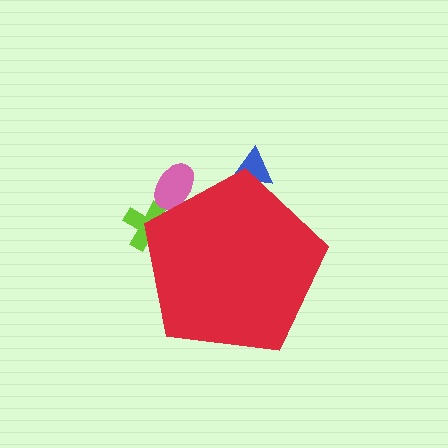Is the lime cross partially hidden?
Yes, the lime cross is partially hidden behind the red pentagon.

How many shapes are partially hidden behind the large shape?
3 shapes are partially hidden.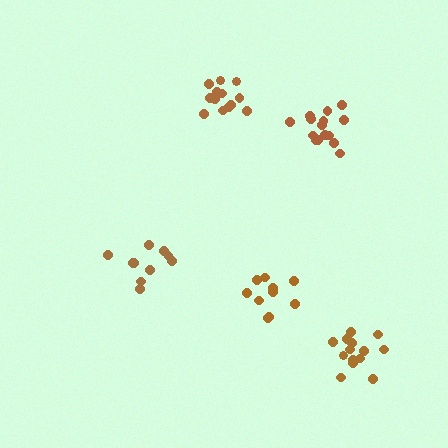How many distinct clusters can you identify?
There are 5 distinct clusters.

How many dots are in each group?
Group 1: 15 dots, Group 2: 14 dots, Group 3: 13 dots, Group 4: 10 dots, Group 5: 10 dots (62 total).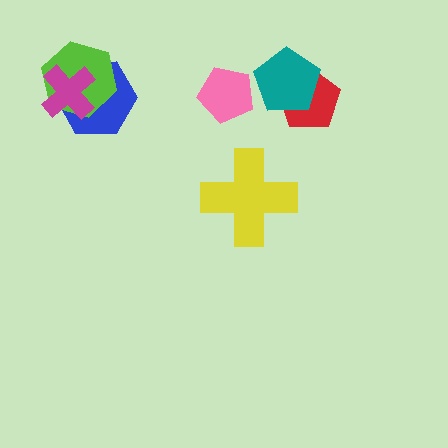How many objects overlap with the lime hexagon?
2 objects overlap with the lime hexagon.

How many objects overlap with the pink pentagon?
0 objects overlap with the pink pentagon.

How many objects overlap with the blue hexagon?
2 objects overlap with the blue hexagon.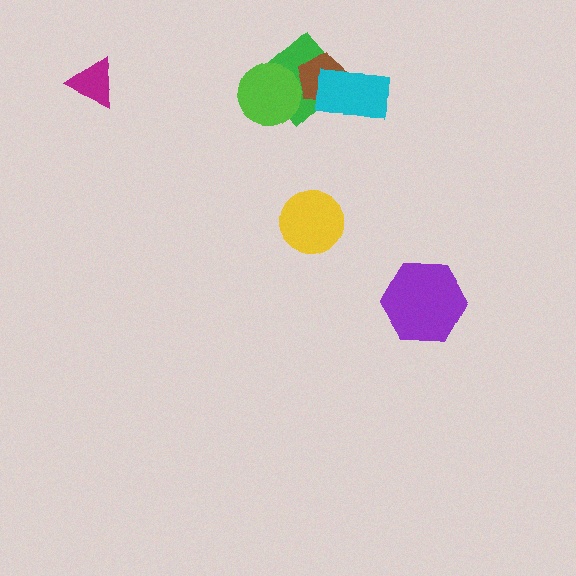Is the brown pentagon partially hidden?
Yes, it is partially covered by another shape.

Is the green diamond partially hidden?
Yes, it is partially covered by another shape.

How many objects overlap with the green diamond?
3 objects overlap with the green diamond.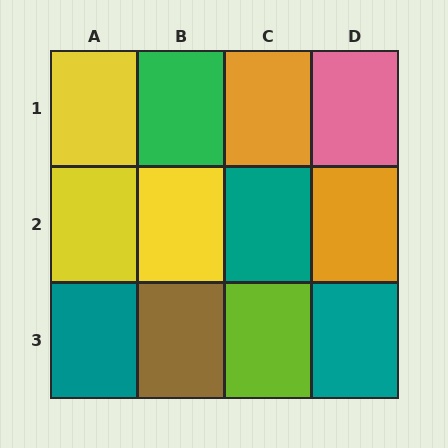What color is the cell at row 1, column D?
Pink.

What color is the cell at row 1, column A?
Yellow.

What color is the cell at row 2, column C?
Teal.